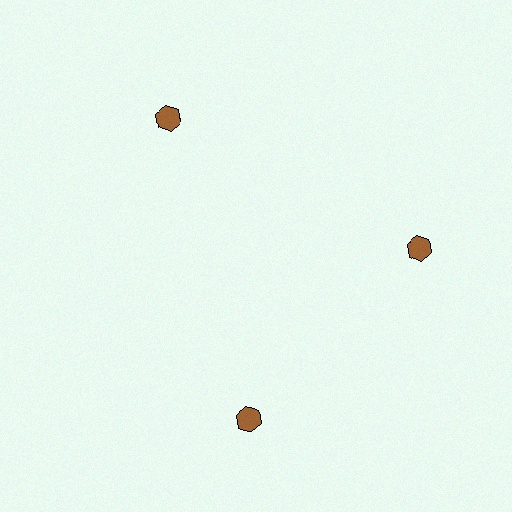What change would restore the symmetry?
The symmetry would be restored by rotating it back into even spacing with its neighbors so that all 3 hexagons sit at equal angles and equal distance from the center.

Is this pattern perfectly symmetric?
No. The 3 brown hexagons are arranged in a ring, but one element near the 7 o'clock position is rotated out of alignment along the ring, breaking the 3-fold rotational symmetry.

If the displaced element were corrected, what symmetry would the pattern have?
It would have 3-fold rotational symmetry — the pattern would map onto itself every 120 degrees.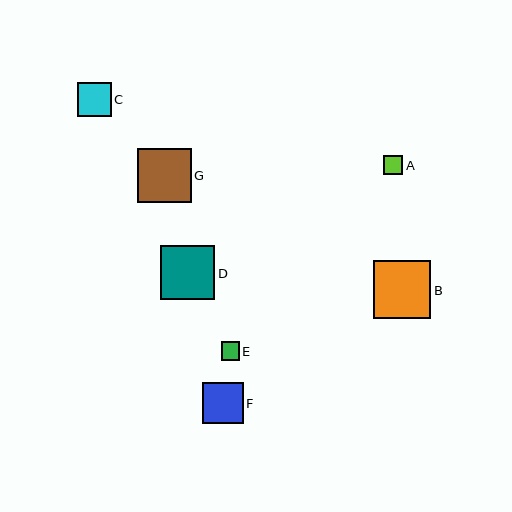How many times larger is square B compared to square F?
Square B is approximately 1.4 times the size of square F.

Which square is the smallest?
Square E is the smallest with a size of approximately 18 pixels.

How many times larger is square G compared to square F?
Square G is approximately 1.3 times the size of square F.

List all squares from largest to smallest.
From largest to smallest: B, G, D, F, C, A, E.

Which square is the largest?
Square B is the largest with a size of approximately 57 pixels.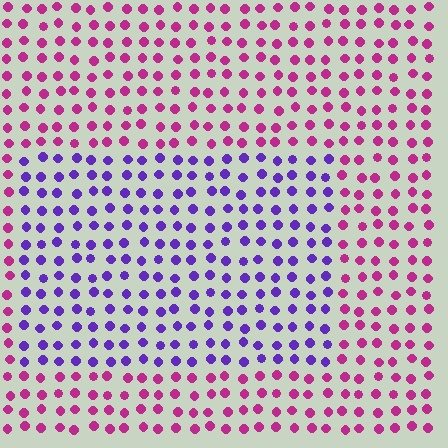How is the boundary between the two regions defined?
The boundary is defined purely by a slight shift in hue (about 56 degrees). Spacing, size, and orientation are identical on both sides.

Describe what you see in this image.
The image is filled with small magenta elements in a uniform arrangement. A rectangle-shaped region is visible where the elements are tinted to a slightly different hue, forming a subtle color boundary.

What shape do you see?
I see a rectangle.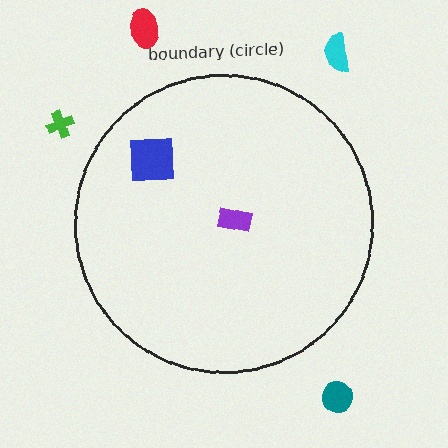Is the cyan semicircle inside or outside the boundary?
Outside.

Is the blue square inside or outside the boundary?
Inside.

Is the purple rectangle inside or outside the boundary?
Inside.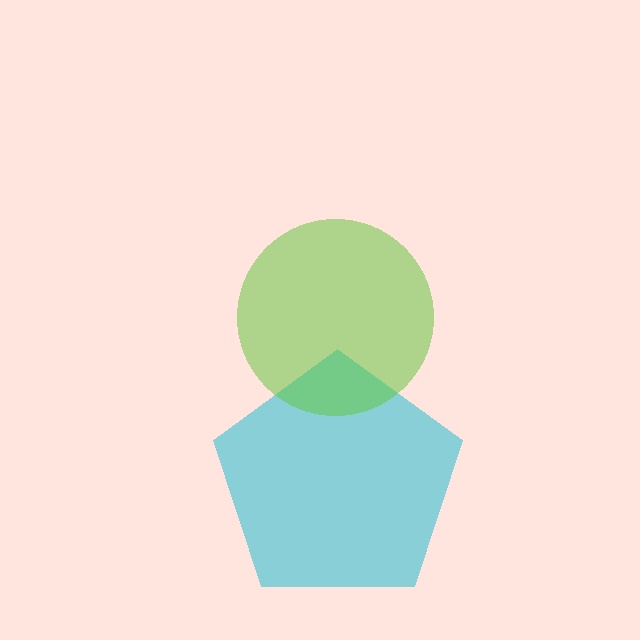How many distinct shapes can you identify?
There are 2 distinct shapes: a cyan pentagon, a lime circle.